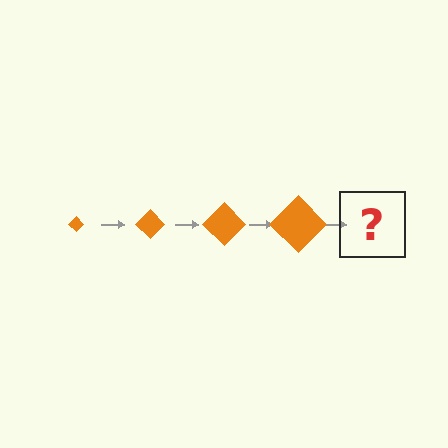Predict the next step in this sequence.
The next step is an orange diamond, larger than the previous one.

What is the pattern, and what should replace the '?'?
The pattern is that the diamond gets progressively larger each step. The '?' should be an orange diamond, larger than the previous one.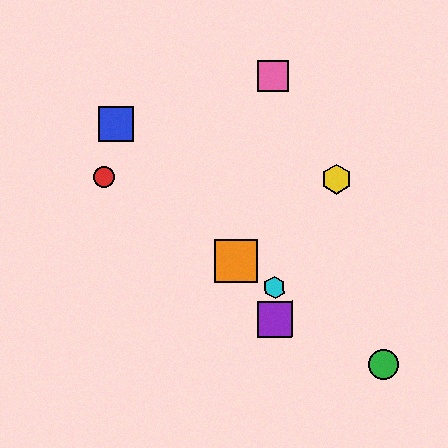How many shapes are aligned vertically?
3 shapes (the purple square, the cyan hexagon, the pink square) are aligned vertically.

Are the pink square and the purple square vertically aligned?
Yes, both are at x≈273.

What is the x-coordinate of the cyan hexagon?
The cyan hexagon is at x≈275.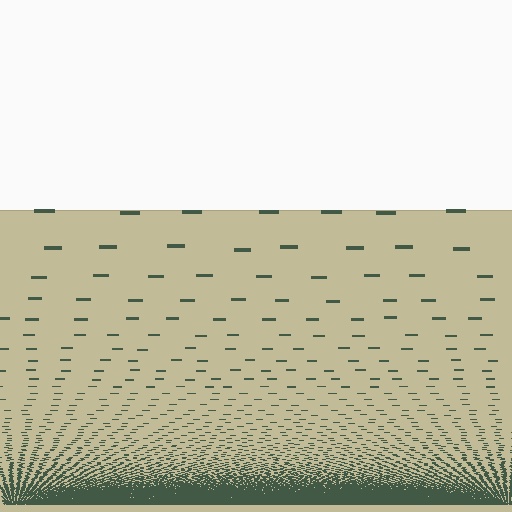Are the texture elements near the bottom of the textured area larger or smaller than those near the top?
Smaller. The gradient is inverted — elements near the bottom are smaller and denser.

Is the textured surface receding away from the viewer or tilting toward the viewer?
The surface appears to tilt toward the viewer. Texture elements get larger and sparser toward the top.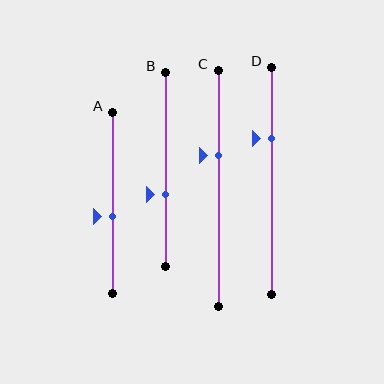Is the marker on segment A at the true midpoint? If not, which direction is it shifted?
No, the marker on segment A is shifted downward by about 8% of the segment length.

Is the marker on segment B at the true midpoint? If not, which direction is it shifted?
No, the marker on segment B is shifted downward by about 13% of the segment length.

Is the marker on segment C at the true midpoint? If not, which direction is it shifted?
No, the marker on segment C is shifted upward by about 14% of the segment length.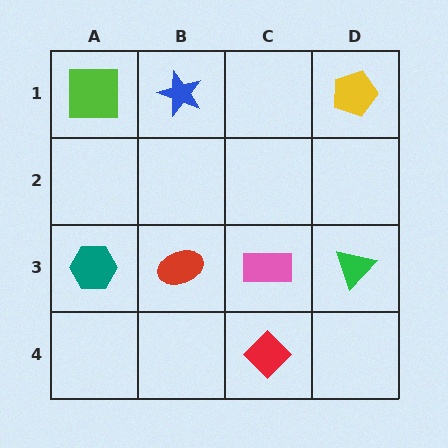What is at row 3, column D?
A green triangle.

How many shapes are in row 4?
1 shape.